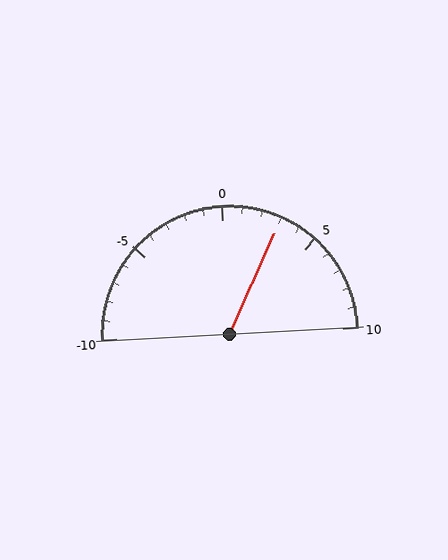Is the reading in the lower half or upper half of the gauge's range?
The reading is in the upper half of the range (-10 to 10).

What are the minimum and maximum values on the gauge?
The gauge ranges from -10 to 10.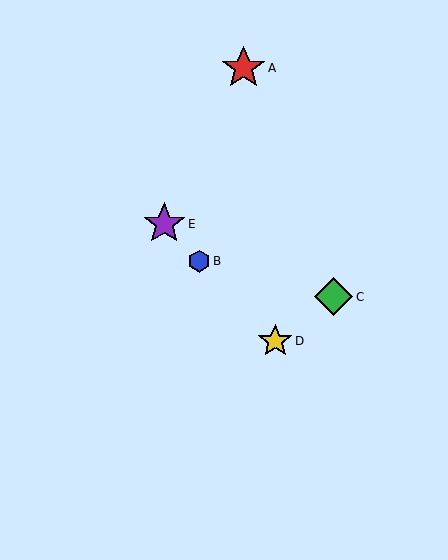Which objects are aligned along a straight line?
Objects B, D, E are aligned along a straight line.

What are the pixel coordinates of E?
Object E is at (164, 224).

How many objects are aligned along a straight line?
3 objects (B, D, E) are aligned along a straight line.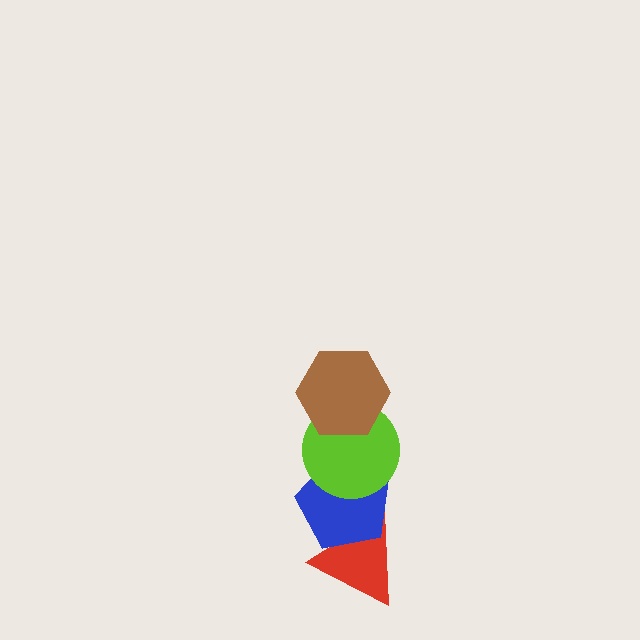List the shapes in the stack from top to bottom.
From top to bottom: the brown hexagon, the lime circle, the blue pentagon, the red triangle.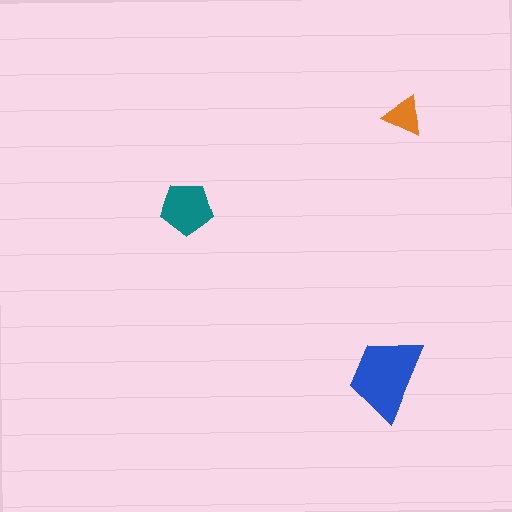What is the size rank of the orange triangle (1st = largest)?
3rd.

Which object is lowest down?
The blue trapezoid is bottommost.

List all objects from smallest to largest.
The orange triangle, the teal pentagon, the blue trapezoid.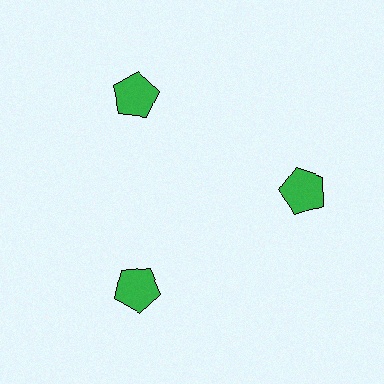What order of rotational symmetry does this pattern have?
This pattern has 3-fold rotational symmetry.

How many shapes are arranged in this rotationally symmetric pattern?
There are 3 shapes, arranged in 3 groups of 1.